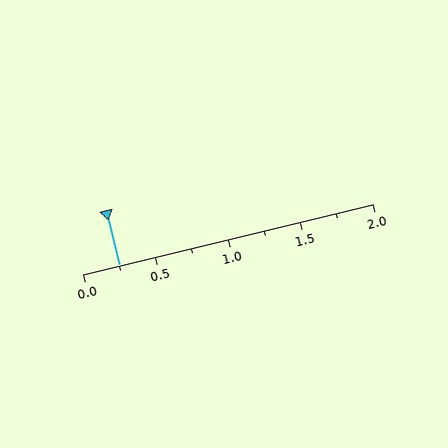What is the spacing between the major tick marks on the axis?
The major ticks are spaced 0.5 apart.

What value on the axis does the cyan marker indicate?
The marker indicates approximately 0.25.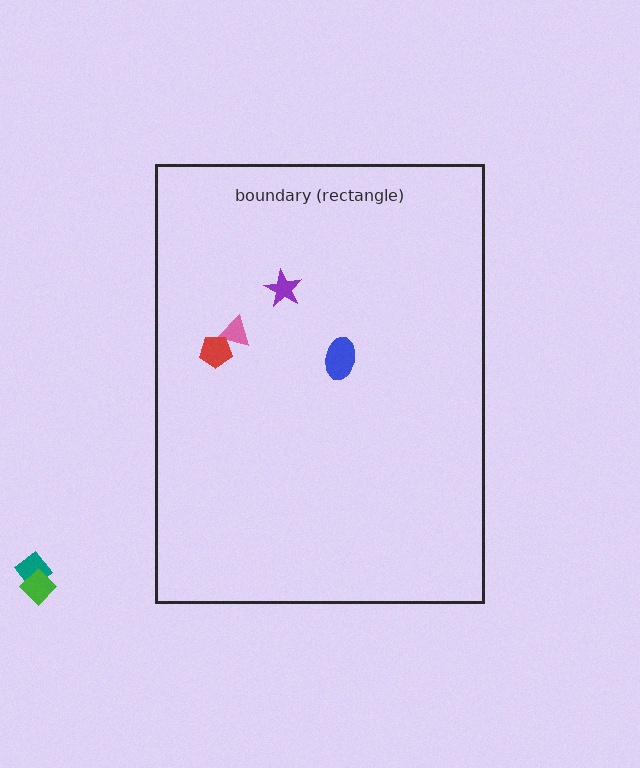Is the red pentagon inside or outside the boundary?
Inside.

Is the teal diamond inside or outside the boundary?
Outside.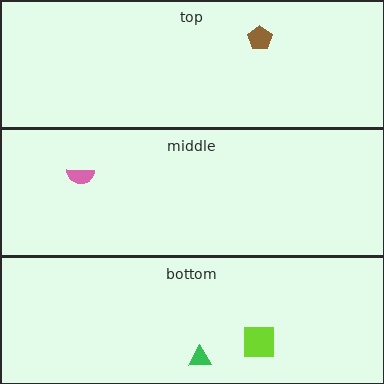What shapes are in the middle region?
The pink semicircle.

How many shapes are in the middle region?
1.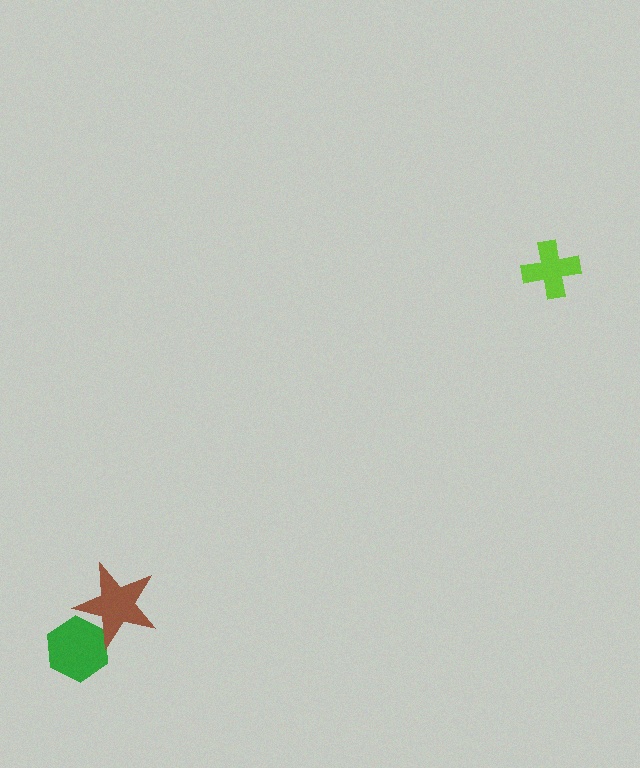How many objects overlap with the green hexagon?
1 object overlaps with the green hexagon.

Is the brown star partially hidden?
No, no other shape covers it.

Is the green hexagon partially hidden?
Yes, it is partially covered by another shape.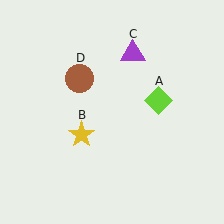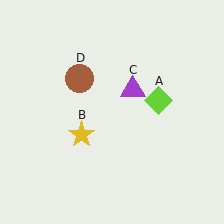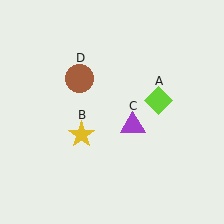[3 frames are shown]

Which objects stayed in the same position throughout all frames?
Lime diamond (object A) and yellow star (object B) and brown circle (object D) remained stationary.